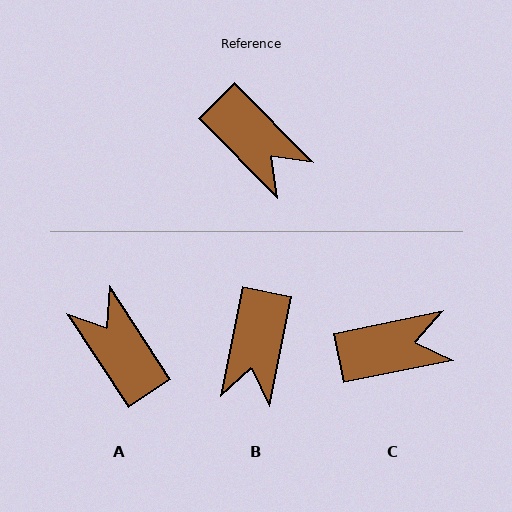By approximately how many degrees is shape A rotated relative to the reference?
Approximately 168 degrees counter-clockwise.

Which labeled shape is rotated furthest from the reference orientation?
A, about 168 degrees away.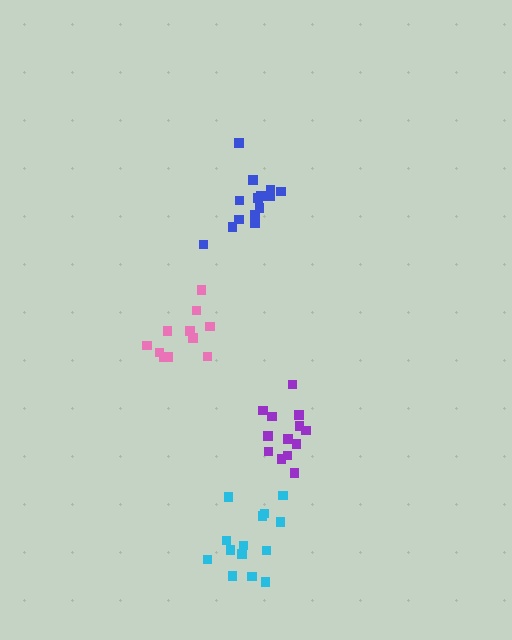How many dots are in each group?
Group 1: 14 dots, Group 2: 13 dots, Group 3: 11 dots, Group 4: 14 dots (52 total).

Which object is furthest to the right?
The purple cluster is rightmost.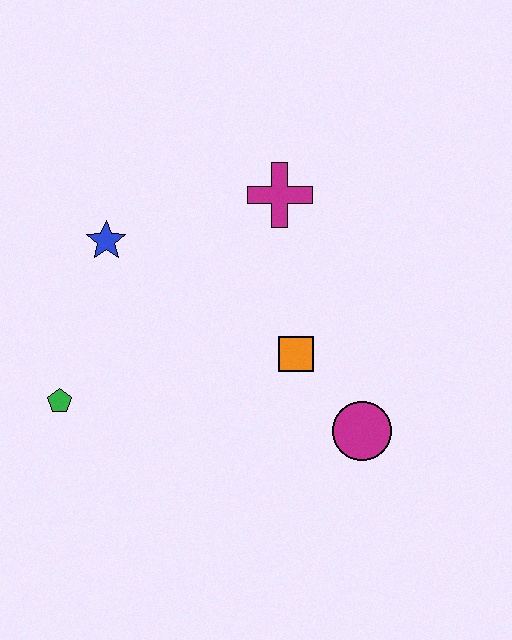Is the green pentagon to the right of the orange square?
No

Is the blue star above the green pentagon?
Yes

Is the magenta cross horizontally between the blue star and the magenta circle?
Yes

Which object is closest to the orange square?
The magenta circle is closest to the orange square.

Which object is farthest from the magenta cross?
The green pentagon is farthest from the magenta cross.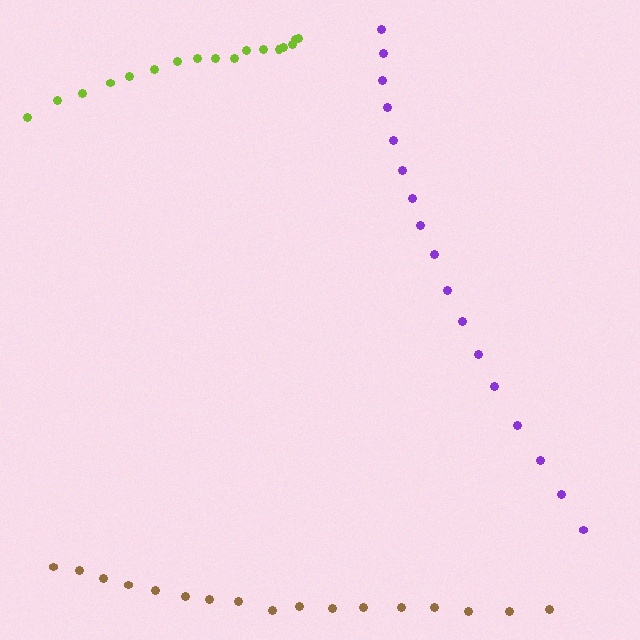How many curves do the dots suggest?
There are 3 distinct paths.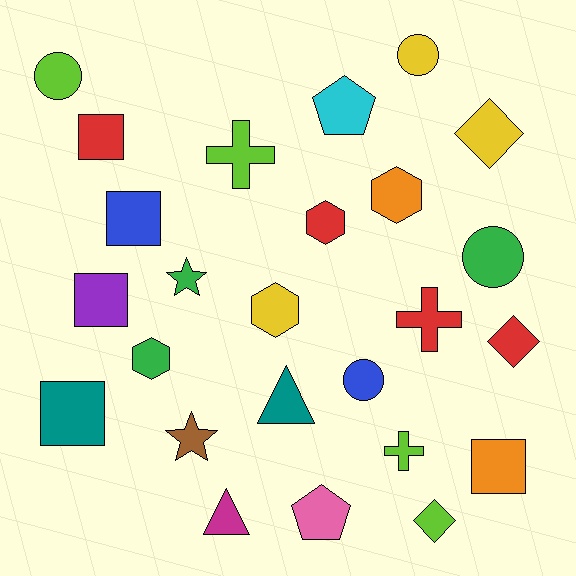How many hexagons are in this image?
There are 4 hexagons.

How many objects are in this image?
There are 25 objects.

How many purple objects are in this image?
There is 1 purple object.